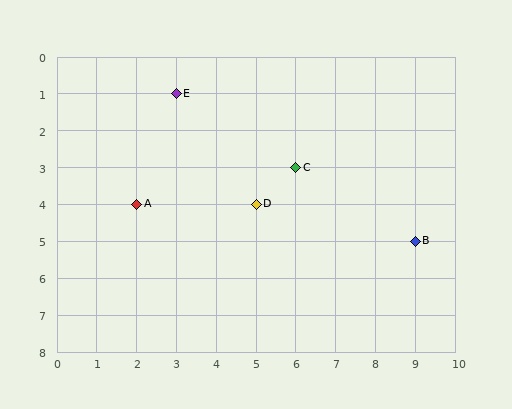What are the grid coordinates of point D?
Point D is at grid coordinates (5, 4).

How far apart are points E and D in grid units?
Points E and D are 2 columns and 3 rows apart (about 3.6 grid units diagonally).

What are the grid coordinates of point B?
Point B is at grid coordinates (9, 5).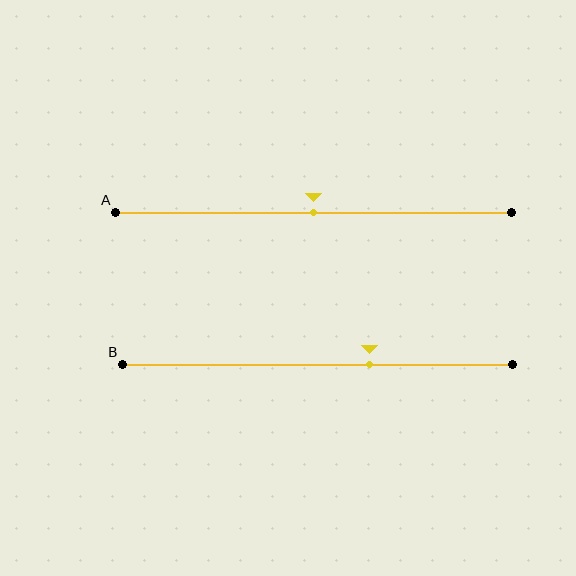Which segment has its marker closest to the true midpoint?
Segment A has its marker closest to the true midpoint.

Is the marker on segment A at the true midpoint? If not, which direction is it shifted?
Yes, the marker on segment A is at the true midpoint.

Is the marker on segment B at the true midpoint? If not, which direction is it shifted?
No, the marker on segment B is shifted to the right by about 13% of the segment length.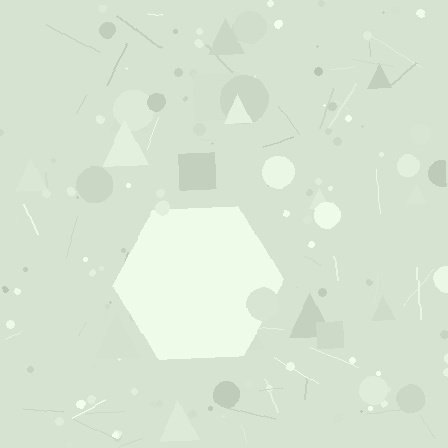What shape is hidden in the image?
A hexagon is hidden in the image.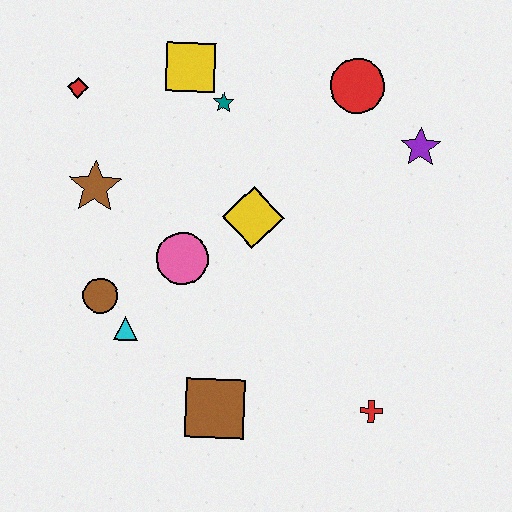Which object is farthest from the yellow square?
The red cross is farthest from the yellow square.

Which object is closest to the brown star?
The red diamond is closest to the brown star.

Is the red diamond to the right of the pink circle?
No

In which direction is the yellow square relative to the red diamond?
The yellow square is to the right of the red diamond.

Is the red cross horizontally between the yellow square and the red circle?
No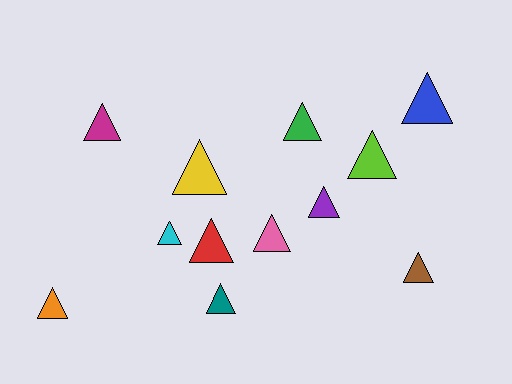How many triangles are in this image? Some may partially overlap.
There are 12 triangles.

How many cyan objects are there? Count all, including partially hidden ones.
There is 1 cyan object.